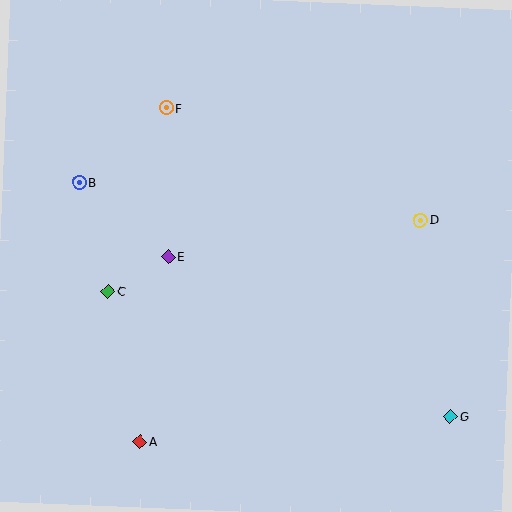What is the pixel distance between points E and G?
The distance between E and G is 324 pixels.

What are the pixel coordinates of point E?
Point E is at (168, 257).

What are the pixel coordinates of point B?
Point B is at (79, 183).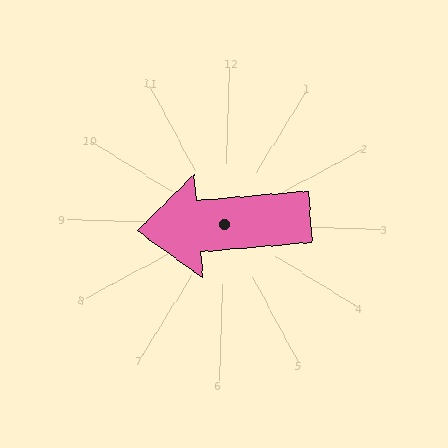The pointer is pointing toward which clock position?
Roughly 9 o'clock.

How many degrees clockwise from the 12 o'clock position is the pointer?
Approximately 263 degrees.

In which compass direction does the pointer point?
West.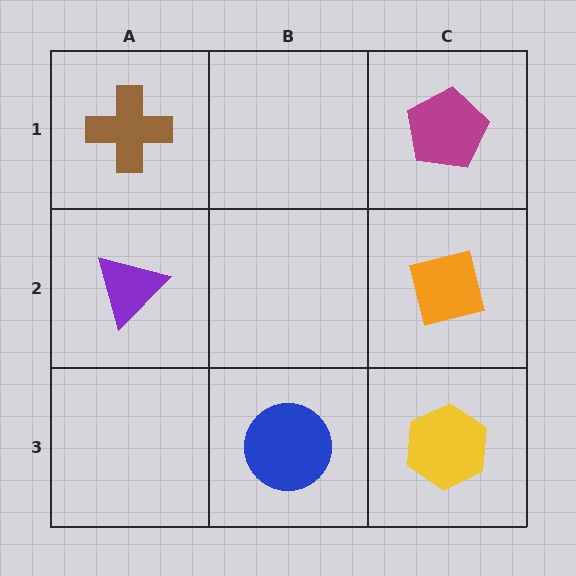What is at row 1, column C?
A magenta pentagon.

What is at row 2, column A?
A purple triangle.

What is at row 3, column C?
A yellow hexagon.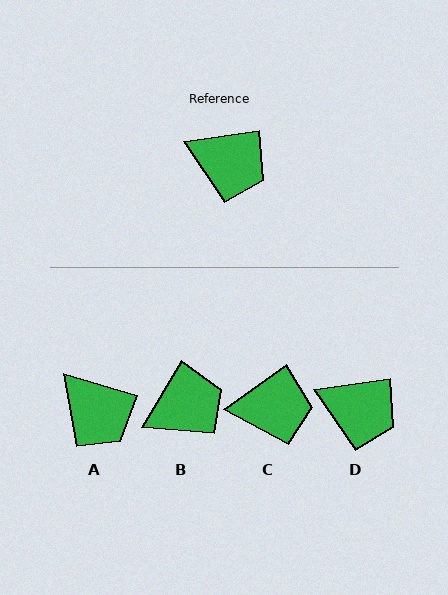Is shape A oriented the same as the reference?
No, it is off by about 24 degrees.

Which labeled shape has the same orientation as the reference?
D.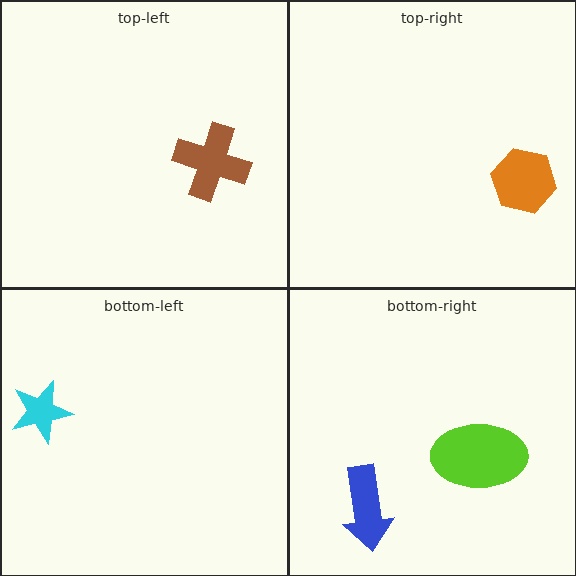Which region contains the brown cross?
The top-left region.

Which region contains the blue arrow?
The bottom-right region.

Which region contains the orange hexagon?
The top-right region.